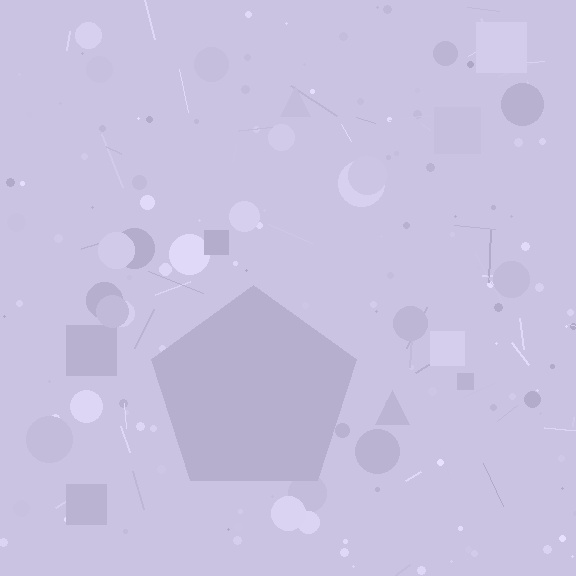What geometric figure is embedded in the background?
A pentagon is embedded in the background.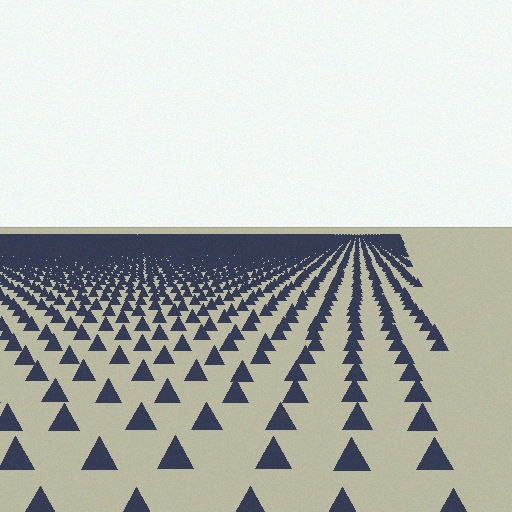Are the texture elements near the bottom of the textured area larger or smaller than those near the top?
Larger. Near the bottom, elements are closer to the viewer and appear at a bigger on-screen size.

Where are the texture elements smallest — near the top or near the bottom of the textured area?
Near the top.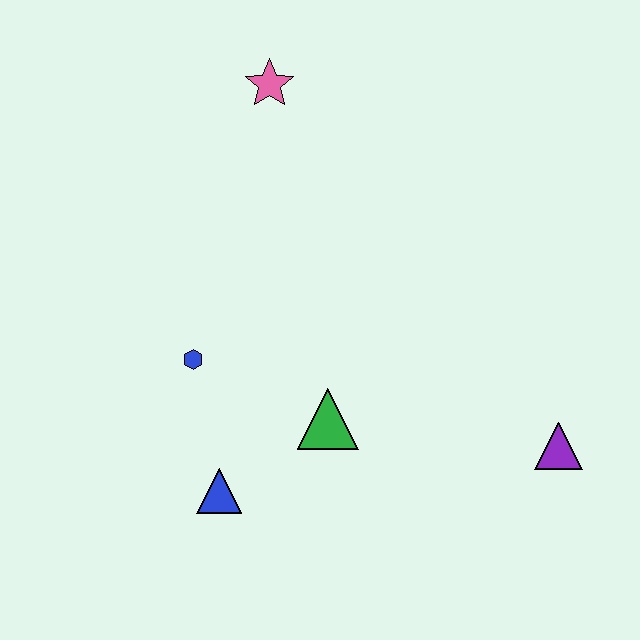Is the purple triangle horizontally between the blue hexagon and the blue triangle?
No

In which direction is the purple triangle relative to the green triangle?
The purple triangle is to the right of the green triangle.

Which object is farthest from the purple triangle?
The pink star is farthest from the purple triangle.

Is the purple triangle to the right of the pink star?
Yes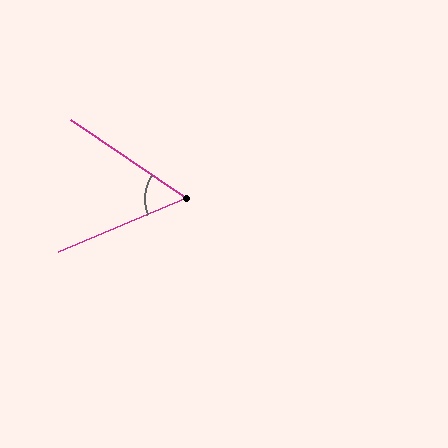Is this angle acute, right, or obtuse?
It is acute.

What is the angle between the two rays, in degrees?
Approximately 57 degrees.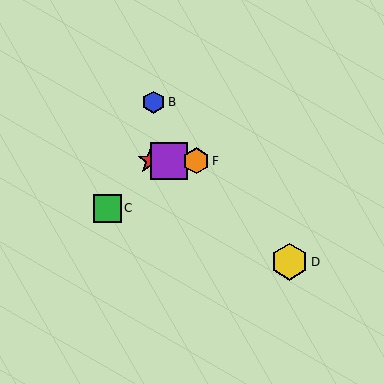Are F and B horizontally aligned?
No, F is at y≈161 and B is at y≈102.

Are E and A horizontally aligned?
Yes, both are at y≈161.